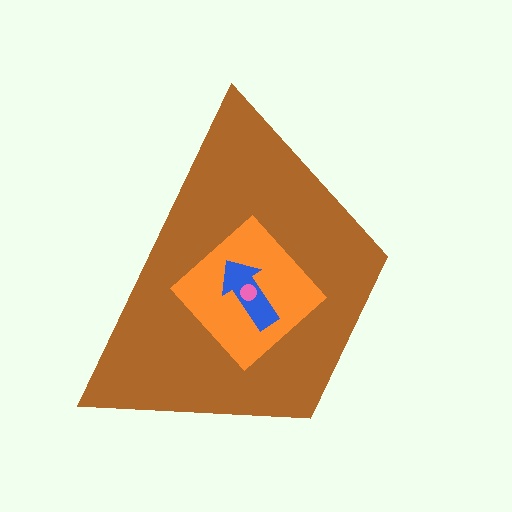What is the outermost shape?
The brown trapezoid.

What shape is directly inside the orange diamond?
The blue arrow.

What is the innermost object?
The pink circle.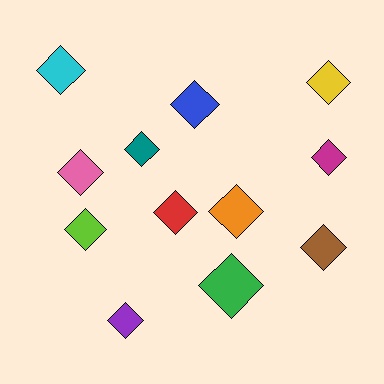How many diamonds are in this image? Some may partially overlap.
There are 12 diamonds.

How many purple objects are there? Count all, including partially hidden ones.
There is 1 purple object.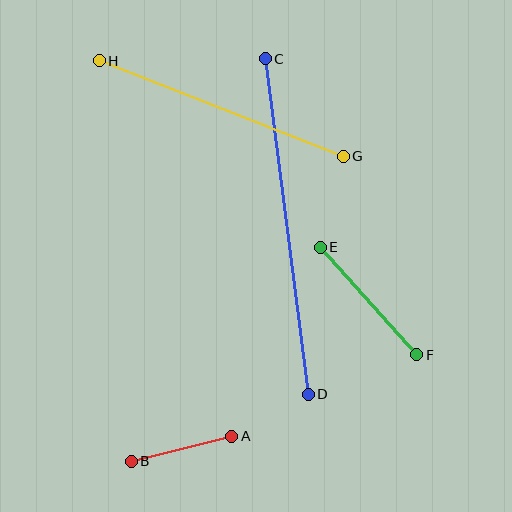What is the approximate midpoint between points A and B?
The midpoint is at approximately (182, 449) pixels.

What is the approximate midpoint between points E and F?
The midpoint is at approximately (368, 301) pixels.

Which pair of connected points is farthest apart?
Points C and D are farthest apart.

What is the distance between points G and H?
The distance is approximately 262 pixels.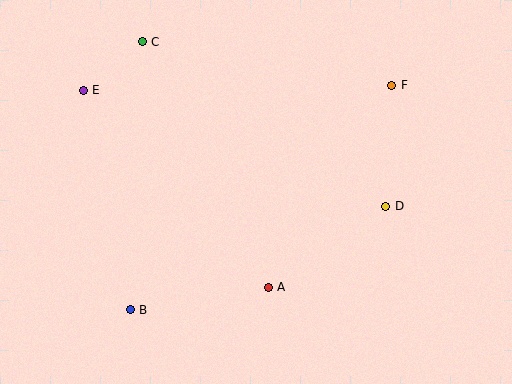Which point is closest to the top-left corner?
Point E is closest to the top-left corner.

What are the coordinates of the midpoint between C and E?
The midpoint between C and E is at (113, 66).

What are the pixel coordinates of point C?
Point C is at (142, 42).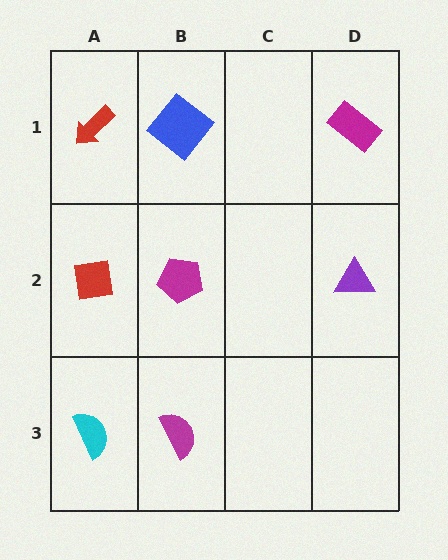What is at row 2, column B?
A magenta pentagon.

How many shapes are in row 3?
2 shapes.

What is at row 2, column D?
A purple triangle.